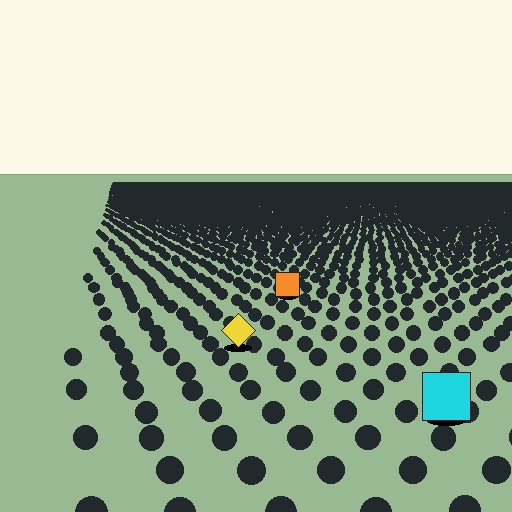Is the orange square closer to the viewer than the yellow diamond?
No. The yellow diamond is closer — you can tell from the texture gradient: the ground texture is coarser near it.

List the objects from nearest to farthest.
From nearest to farthest: the cyan square, the yellow diamond, the orange square.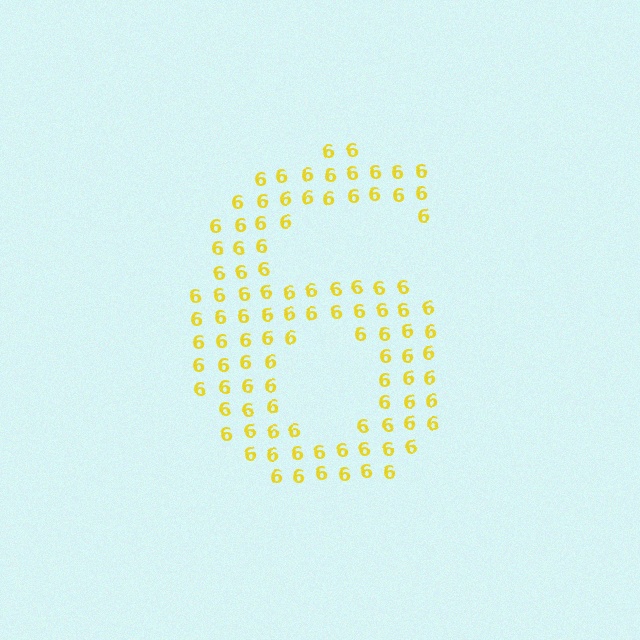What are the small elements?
The small elements are digit 6's.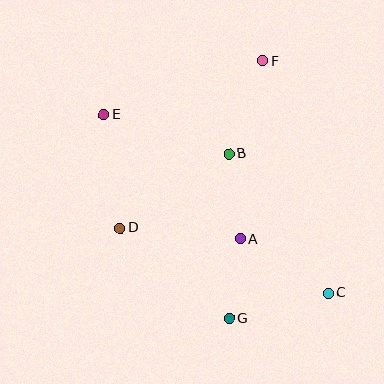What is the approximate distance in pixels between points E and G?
The distance between E and G is approximately 240 pixels.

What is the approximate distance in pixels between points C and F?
The distance between C and F is approximately 241 pixels.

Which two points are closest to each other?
Points A and G are closest to each other.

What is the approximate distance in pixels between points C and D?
The distance between C and D is approximately 218 pixels.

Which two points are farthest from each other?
Points C and E are farthest from each other.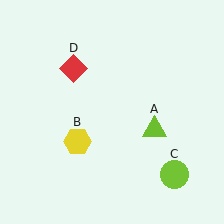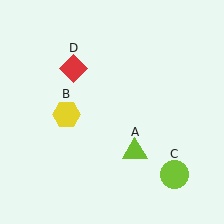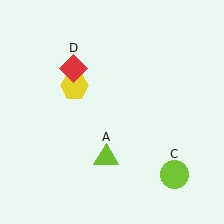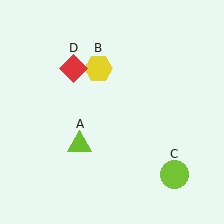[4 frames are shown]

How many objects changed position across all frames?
2 objects changed position: lime triangle (object A), yellow hexagon (object B).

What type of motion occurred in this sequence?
The lime triangle (object A), yellow hexagon (object B) rotated clockwise around the center of the scene.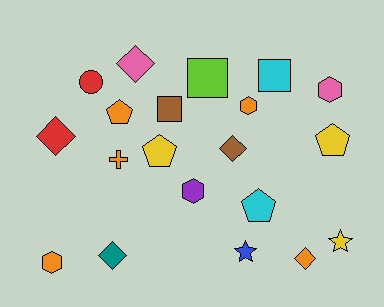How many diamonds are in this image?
There are 5 diamonds.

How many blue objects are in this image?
There is 1 blue object.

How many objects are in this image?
There are 20 objects.